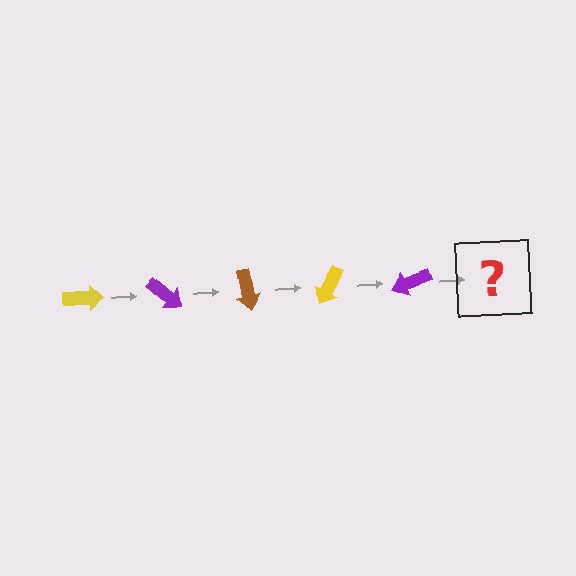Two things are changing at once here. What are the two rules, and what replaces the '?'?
The two rules are that it rotates 40 degrees each step and the color cycles through yellow, purple, and brown. The '?' should be a brown arrow, rotated 200 degrees from the start.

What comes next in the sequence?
The next element should be a brown arrow, rotated 200 degrees from the start.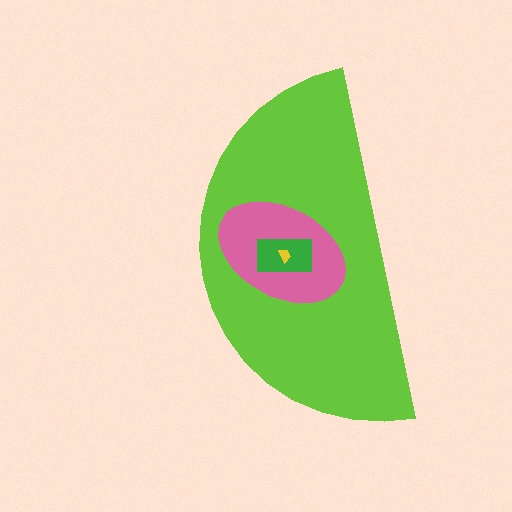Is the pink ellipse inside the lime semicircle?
Yes.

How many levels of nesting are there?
4.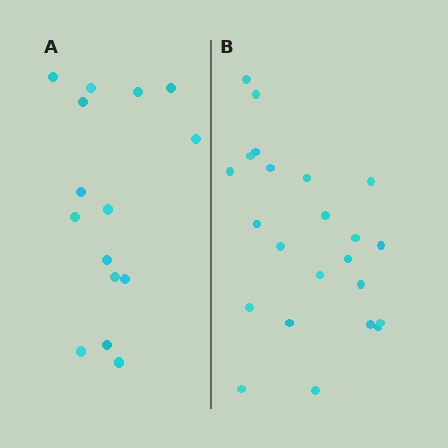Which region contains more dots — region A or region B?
Region B (the right region) has more dots.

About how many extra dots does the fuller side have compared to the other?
Region B has roughly 8 or so more dots than region A.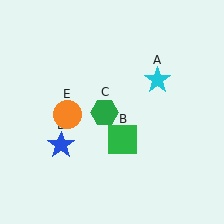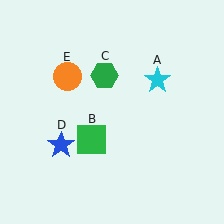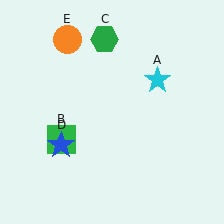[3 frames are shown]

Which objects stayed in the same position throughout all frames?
Cyan star (object A) and blue star (object D) remained stationary.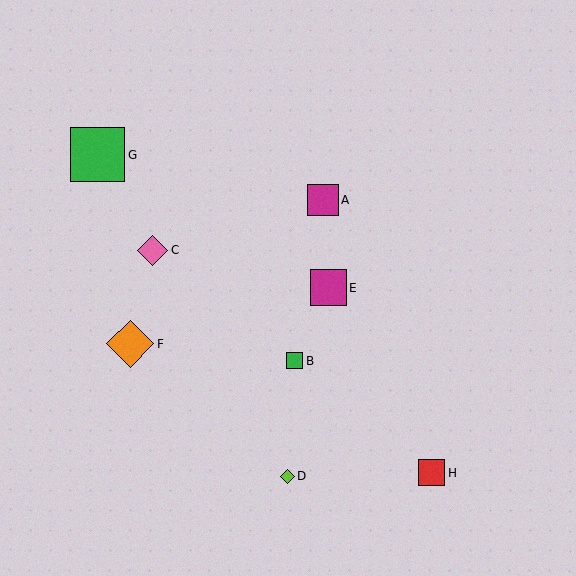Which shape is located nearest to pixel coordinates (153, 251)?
The pink diamond (labeled C) at (153, 250) is nearest to that location.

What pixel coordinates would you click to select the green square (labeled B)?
Click at (295, 361) to select the green square B.